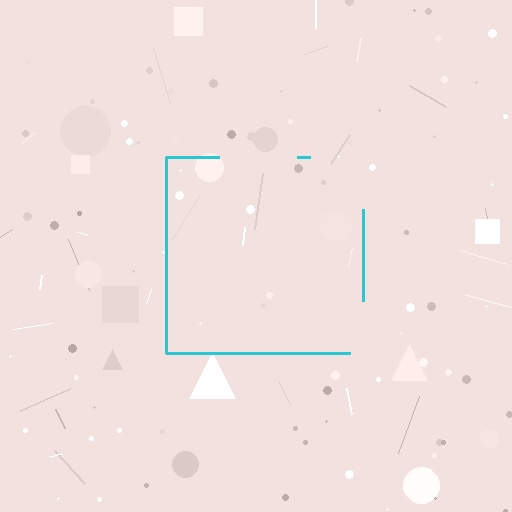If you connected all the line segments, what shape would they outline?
They would outline a square.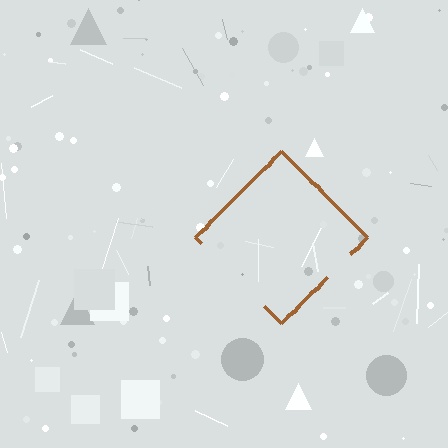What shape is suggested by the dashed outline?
The dashed outline suggests a diamond.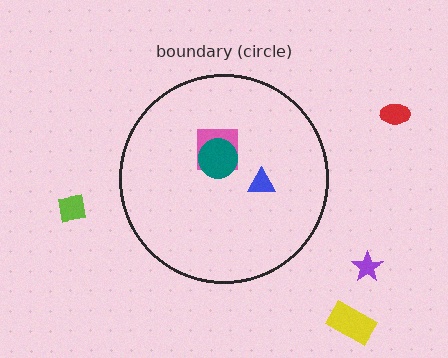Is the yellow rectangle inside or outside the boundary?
Outside.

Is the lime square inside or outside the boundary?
Outside.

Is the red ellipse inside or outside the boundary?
Outside.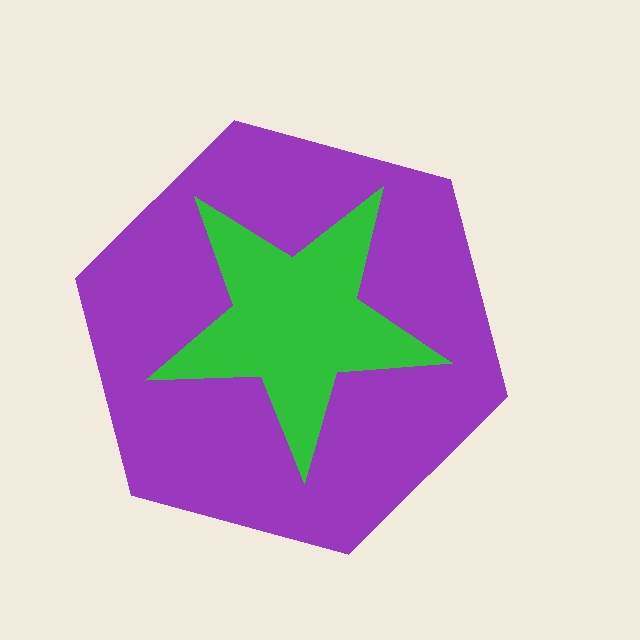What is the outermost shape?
The purple hexagon.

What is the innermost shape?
The green star.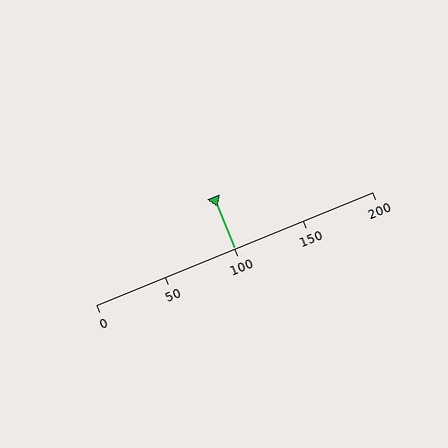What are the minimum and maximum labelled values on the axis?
The axis runs from 0 to 200.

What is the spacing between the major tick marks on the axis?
The major ticks are spaced 50 apart.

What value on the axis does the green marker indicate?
The marker indicates approximately 100.